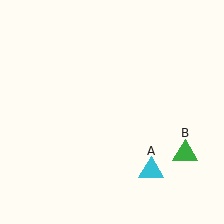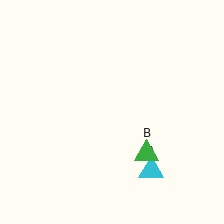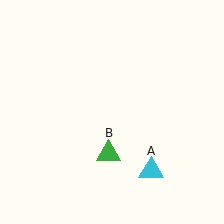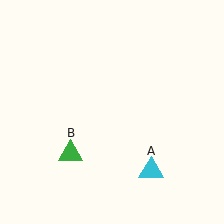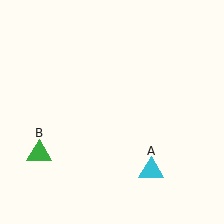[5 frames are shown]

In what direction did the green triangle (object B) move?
The green triangle (object B) moved left.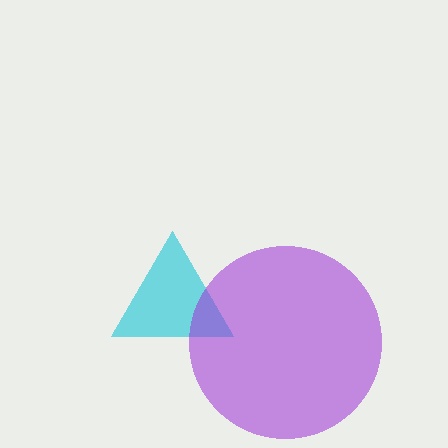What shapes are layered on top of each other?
The layered shapes are: a cyan triangle, a purple circle.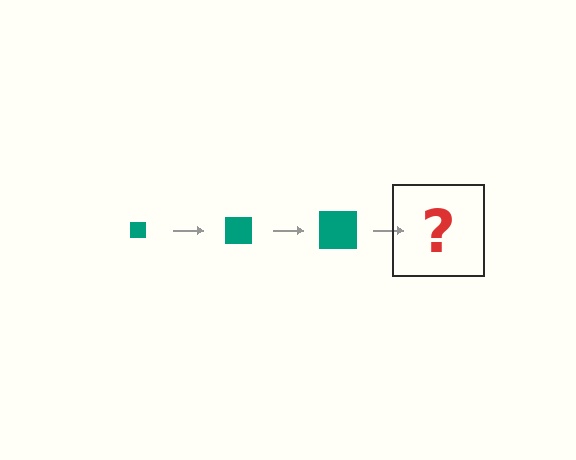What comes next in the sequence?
The next element should be a teal square, larger than the previous one.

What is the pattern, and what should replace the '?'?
The pattern is that the square gets progressively larger each step. The '?' should be a teal square, larger than the previous one.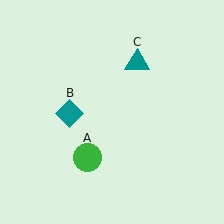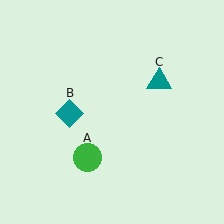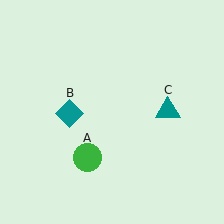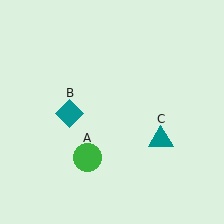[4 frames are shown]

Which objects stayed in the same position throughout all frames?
Green circle (object A) and teal diamond (object B) remained stationary.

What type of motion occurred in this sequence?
The teal triangle (object C) rotated clockwise around the center of the scene.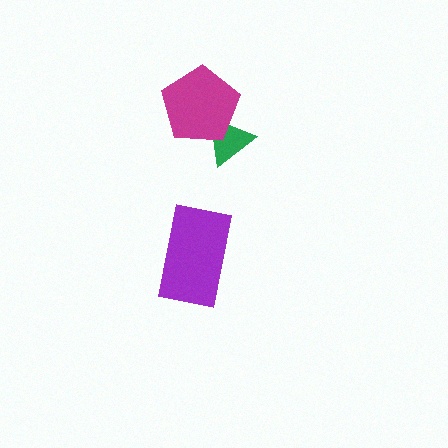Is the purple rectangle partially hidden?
No, no other shape covers it.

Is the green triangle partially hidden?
Yes, it is partially covered by another shape.